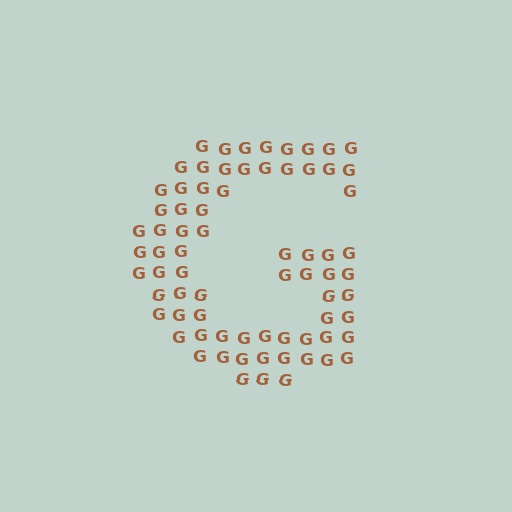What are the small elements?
The small elements are letter G's.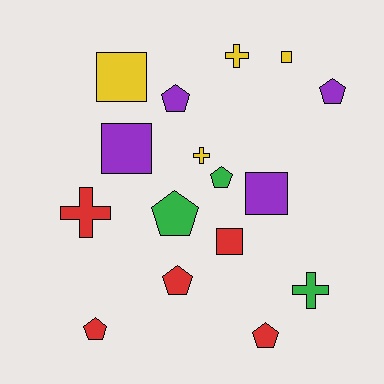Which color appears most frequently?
Red, with 5 objects.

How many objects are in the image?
There are 16 objects.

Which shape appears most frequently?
Pentagon, with 7 objects.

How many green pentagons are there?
There are 2 green pentagons.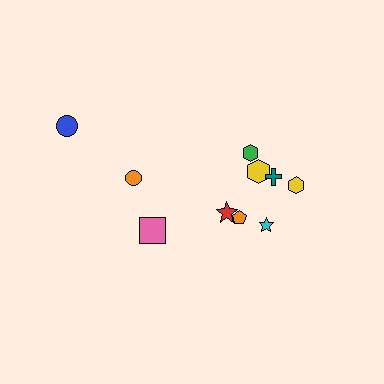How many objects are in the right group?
There are 7 objects.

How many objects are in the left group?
There are 3 objects.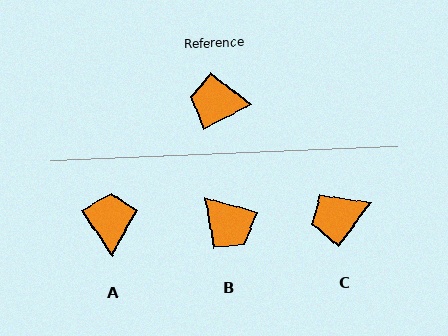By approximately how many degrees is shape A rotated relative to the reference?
Approximately 83 degrees clockwise.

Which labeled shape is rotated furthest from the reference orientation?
B, about 136 degrees away.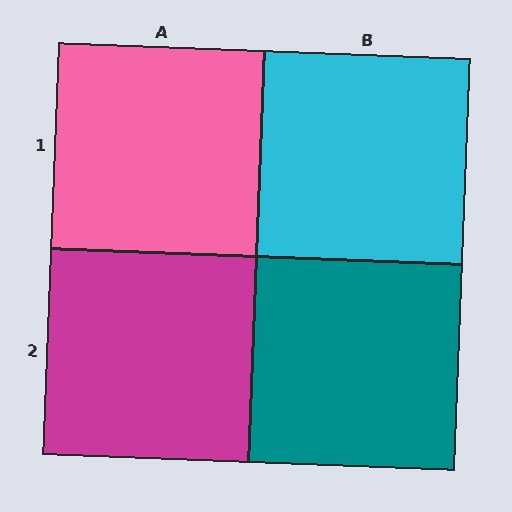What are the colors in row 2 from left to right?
Magenta, teal.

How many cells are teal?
1 cell is teal.